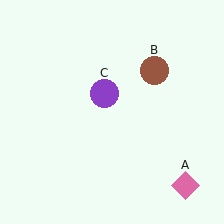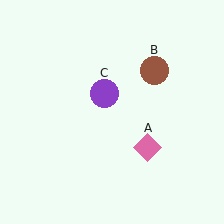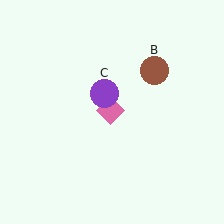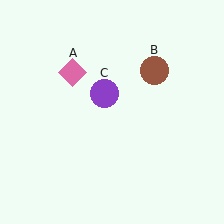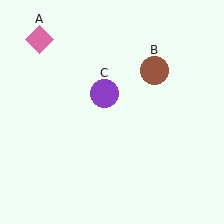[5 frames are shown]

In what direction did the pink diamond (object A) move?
The pink diamond (object A) moved up and to the left.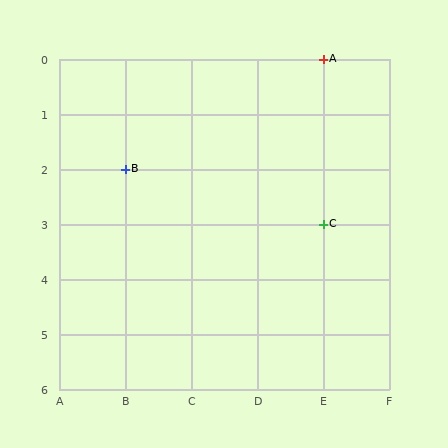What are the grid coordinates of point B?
Point B is at grid coordinates (B, 2).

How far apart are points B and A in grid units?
Points B and A are 3 columns and 2 rows apart (about 3.6 grid units diagonally).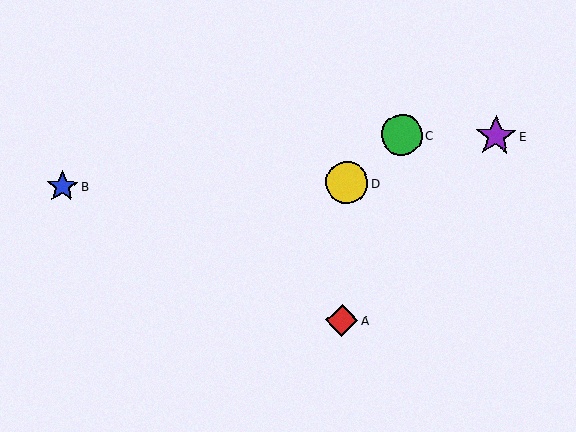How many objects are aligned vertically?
2 objects (A, D) are aligned vertically.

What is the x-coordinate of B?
Object B is at x≈62.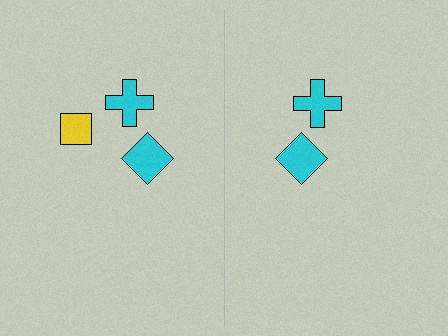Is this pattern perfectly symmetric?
No, the pattern is not perfectly symmetric. A yellow square is missing from the right side.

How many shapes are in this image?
There are 5 shapes in this image.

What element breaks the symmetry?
A yellow square is missing from the right side.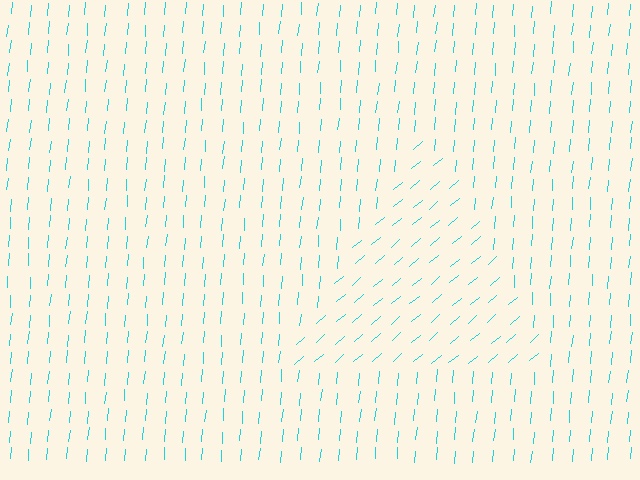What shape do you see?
I see a triangle.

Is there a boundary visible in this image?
Yes, there is a texture boundary formed by a change in line orientation.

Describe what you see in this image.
The image is filled with small cyan line segments. A triangle region in the image has lines oriented differently from the surrounding lines, creating a visible texture boundary.